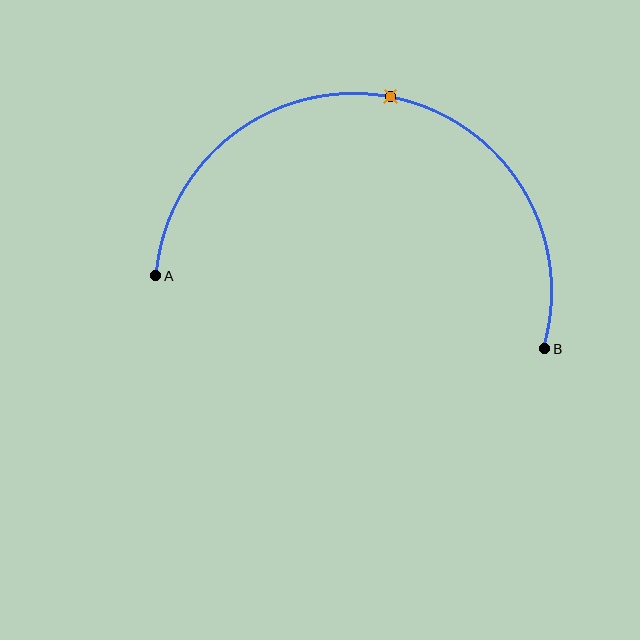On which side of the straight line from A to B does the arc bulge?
The arc bulges above the straight line connecting A and B.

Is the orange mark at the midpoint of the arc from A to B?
Yes. The orange mark lies on the arc at equal arc-length from both A and B — it is the arc midpoint.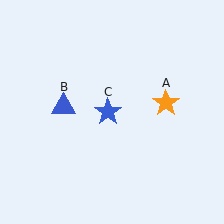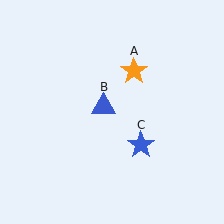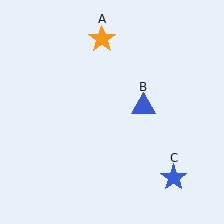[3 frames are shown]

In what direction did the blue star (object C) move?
The blue star (object C) moved down and to the right.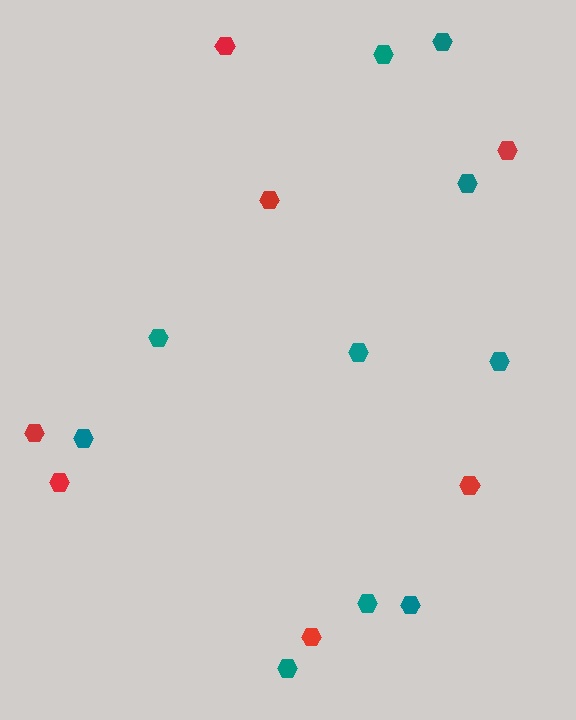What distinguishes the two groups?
There are 2 groups: one group of red hexagons (7) and one group of teal hexagons (10).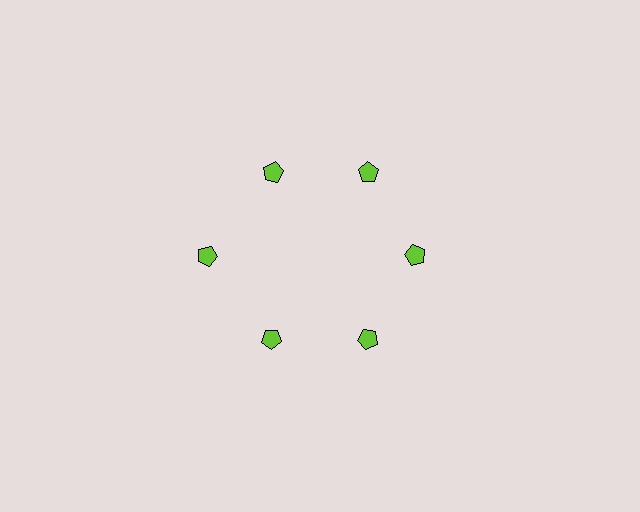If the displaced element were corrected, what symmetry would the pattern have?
It would have 6-fold rotational symmetry — the pattern would map onto itself every 60 degrees.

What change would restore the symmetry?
The symmetry would be restored by moving it inward, back onto the ring so that all 6 pentagons sit at equal angles and equal distance from the center.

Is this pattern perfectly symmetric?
No. The 6 lime pentagons are arranged in a ring, but one element near the 9 o'clock position is pushed outward from the center, breaking the 6-fold rotational symmetry.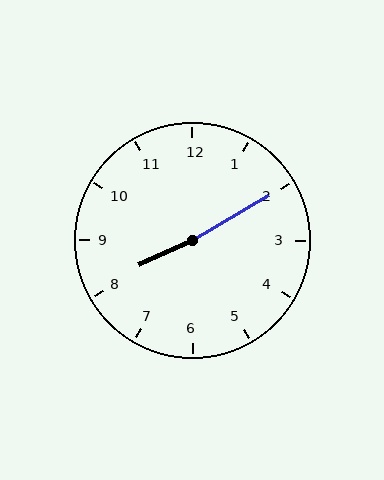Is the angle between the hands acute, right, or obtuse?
It is obtuse.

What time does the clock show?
8:10.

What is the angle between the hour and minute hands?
Approximately 175 degrees.